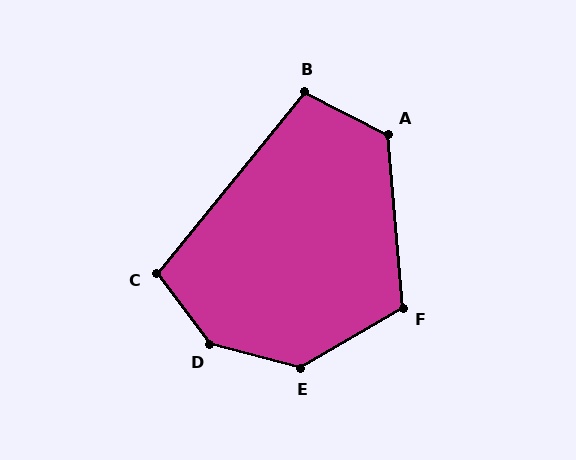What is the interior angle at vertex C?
Approximately 104 degrees (obtuse).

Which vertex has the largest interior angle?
D, at approximately 142 degrees.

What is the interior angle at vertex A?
Approximately 121 degrees (obtuse).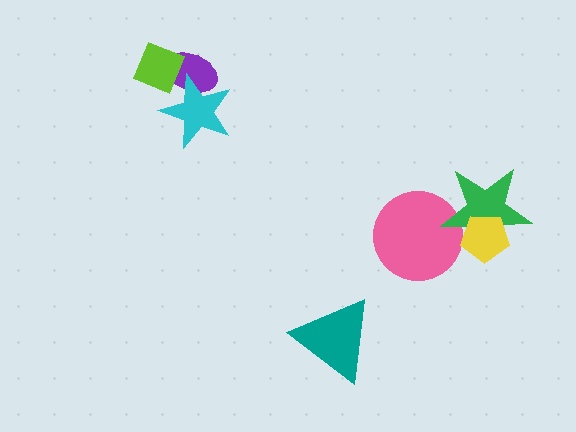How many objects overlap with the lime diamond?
2 objects overlap with the lime diamond.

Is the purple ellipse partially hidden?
Yes, it is partially covered by another shape.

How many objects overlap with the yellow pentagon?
1 object overlaps with the yellow pentagon.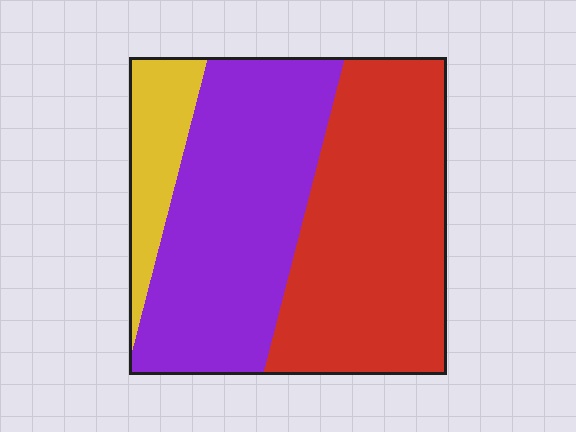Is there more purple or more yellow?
Purple.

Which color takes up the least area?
Yellow, at roughly 10%.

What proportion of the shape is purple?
Purple covers 43% of the shape.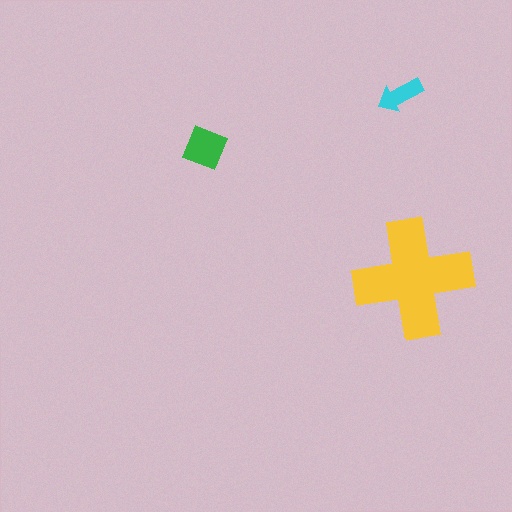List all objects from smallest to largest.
The cyan arrow, the green diamond, the yellow cross.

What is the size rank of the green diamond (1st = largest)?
2nd.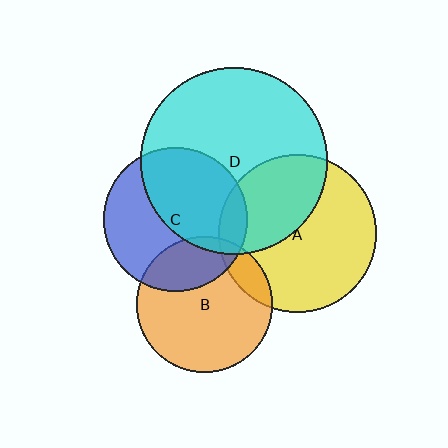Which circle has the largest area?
Circle D (cyan).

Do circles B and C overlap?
Yes.